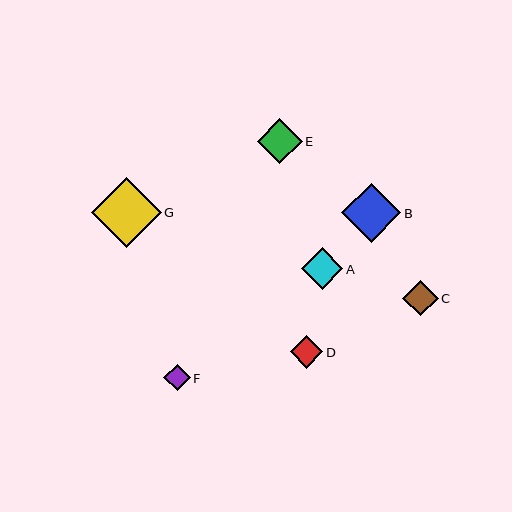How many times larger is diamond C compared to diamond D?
Diamond C is approximately 1.1 times the size of diamond D.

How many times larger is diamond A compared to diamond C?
Diamond A is approximately 1.2 times the size of diamond C.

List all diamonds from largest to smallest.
From largest to smallest: G, B, E, A, C, D, F.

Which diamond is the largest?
Diamond G is the largest with a size of approximately 70 pixels.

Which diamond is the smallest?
Diamond F is the smallest with a size of approximately 26 pixels.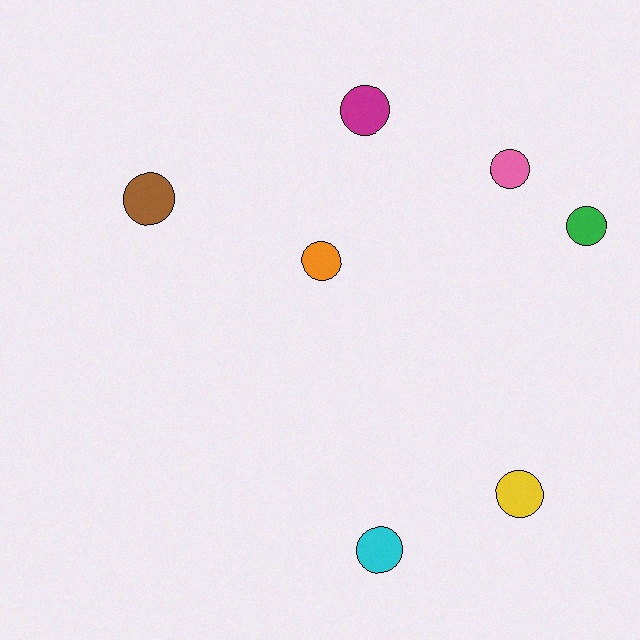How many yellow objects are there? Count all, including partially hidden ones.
There is 1 yellow object.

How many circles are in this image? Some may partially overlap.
There are 7 circles.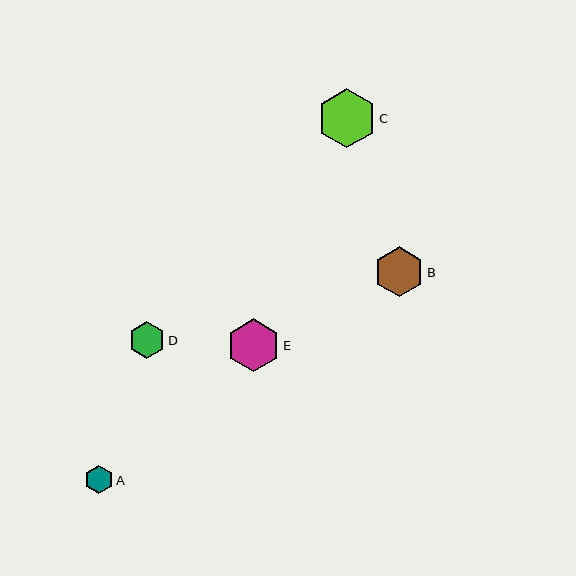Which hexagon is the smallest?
Hexagon A is the smallest with a size of approximately 28 pixels.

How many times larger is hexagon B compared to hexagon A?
Hexagon B is approximately 1.8 times the size of hexagon A.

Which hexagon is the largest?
Hexagon C is the largest with a size of approximately 59 pixels.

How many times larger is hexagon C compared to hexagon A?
Hexagon C is approximately 2.1 times the size of hexagon A.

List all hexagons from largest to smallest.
From largest to smallest: C, E, B, D, A.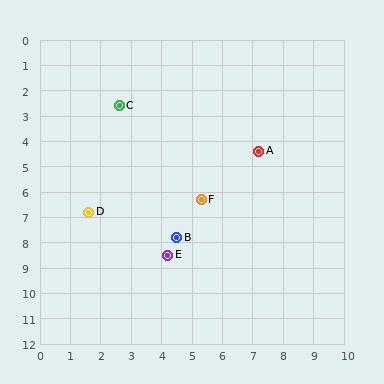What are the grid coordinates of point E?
Point E is at approximately (4.2, 8.5).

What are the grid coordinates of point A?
Point A is at approximately (7.2, 4.4).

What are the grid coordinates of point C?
Point C is at approximately (2.6, 2.6).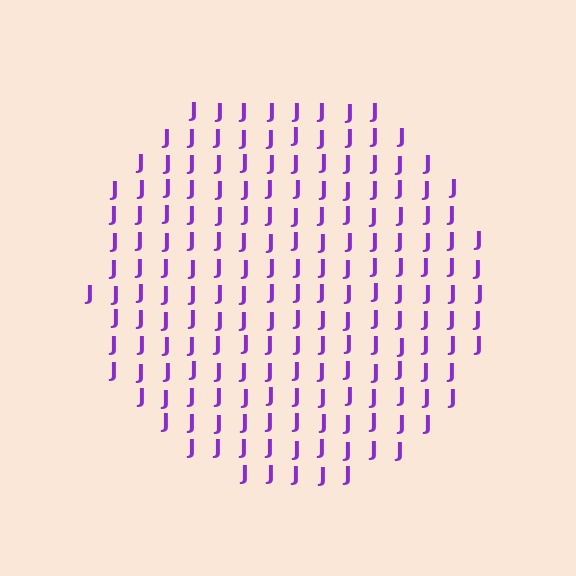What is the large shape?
The large shape is a circle.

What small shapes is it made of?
It is made of small letter J's.